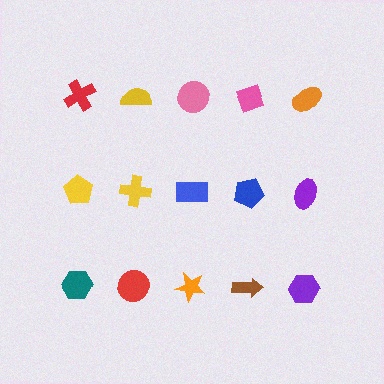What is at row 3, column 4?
A brown arrow.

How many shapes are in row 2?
5 shapes.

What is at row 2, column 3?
A blue rectangle.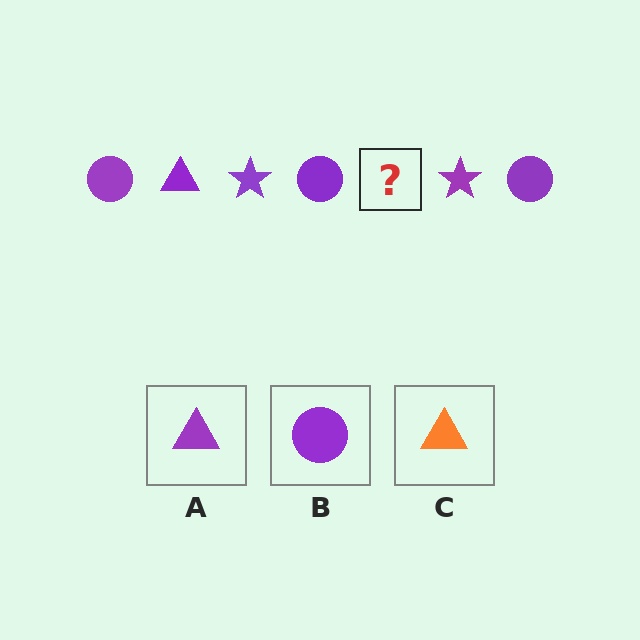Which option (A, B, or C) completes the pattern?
A.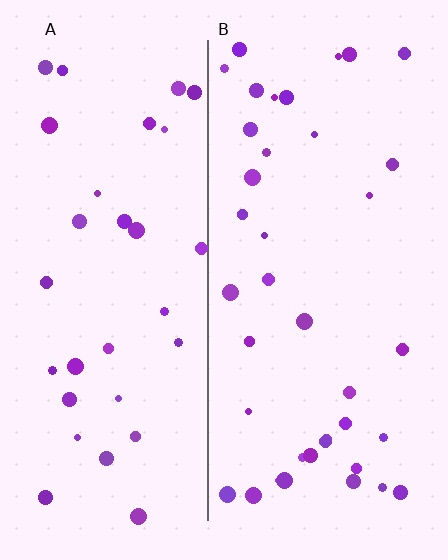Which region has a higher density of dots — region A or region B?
B (the right).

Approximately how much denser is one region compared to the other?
Approximately 1.2× — region B over region A.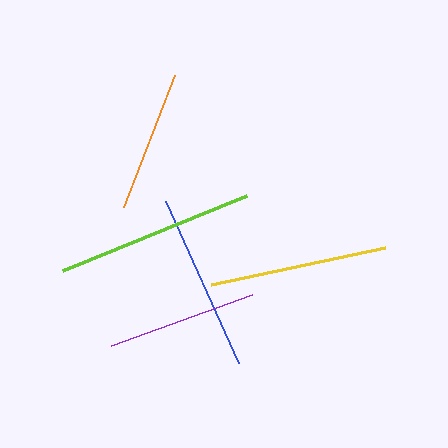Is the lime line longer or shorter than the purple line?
The lime line is longer than the purple line.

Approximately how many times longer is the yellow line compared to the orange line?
The yellow line is approximately 1.3 times the length of the orange line.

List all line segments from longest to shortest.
From longest to shortest: lime, yellow, blue, purple, orange.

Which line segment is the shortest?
The orange line is the shortest at approximately 142 pixels.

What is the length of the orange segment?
The orange segment is approximately 142 pixels long.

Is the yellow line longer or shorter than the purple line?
The yellow line is longer than the purple line.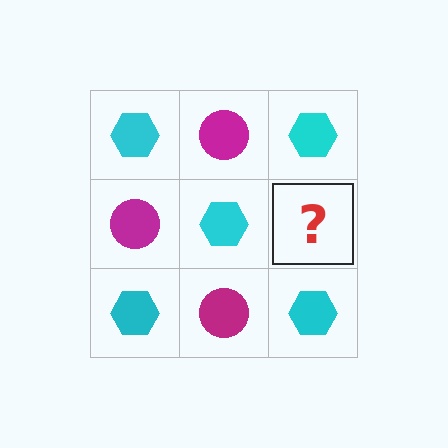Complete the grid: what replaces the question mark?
The question mark should be replaced with a magenta circle.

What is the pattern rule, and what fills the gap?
The rule is that it alternates cyan hexagon and magenta circle in a checkerboard pattern. The gap should be filled with a magenta circle.